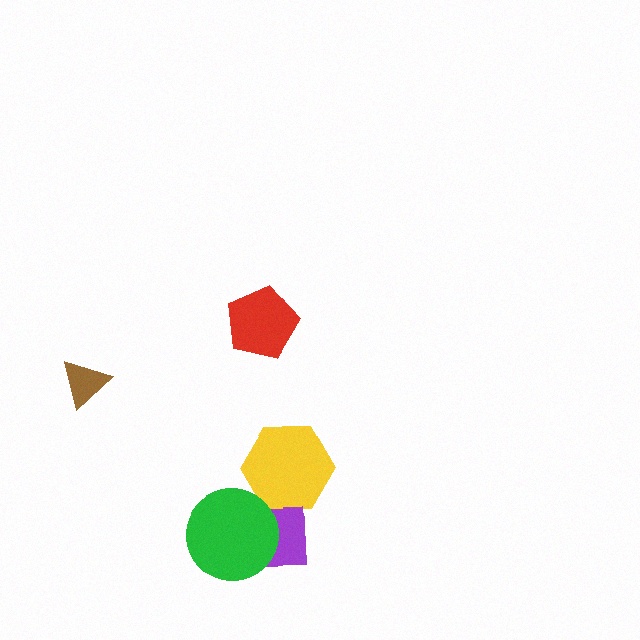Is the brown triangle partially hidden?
No, no other shape covers it.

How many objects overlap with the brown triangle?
0 objects overlap with the brown triangle.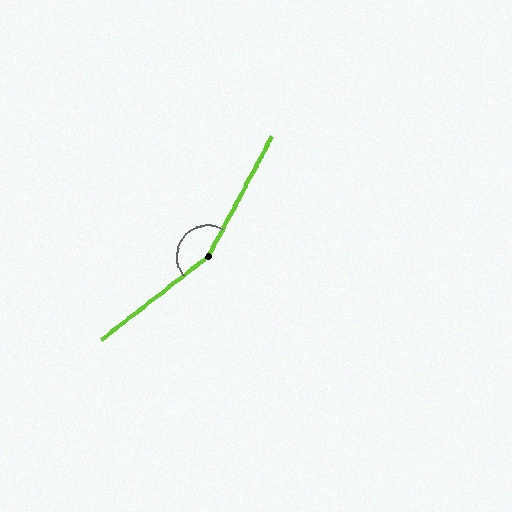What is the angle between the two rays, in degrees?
Approximately 157 degrees.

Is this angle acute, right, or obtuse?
It is obtuse.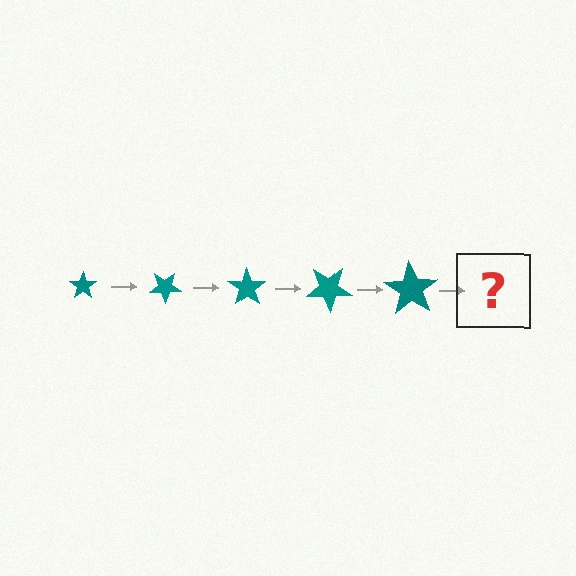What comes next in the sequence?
The next element should be a star, larger than the previous one and rotated 175 degrees from the start.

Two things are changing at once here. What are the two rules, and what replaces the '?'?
The two rules are that the star grows larger each step and it rotates 35 degrees each step. The '?' should be a star, larger than the previous one and rotated 175 degrees from the start.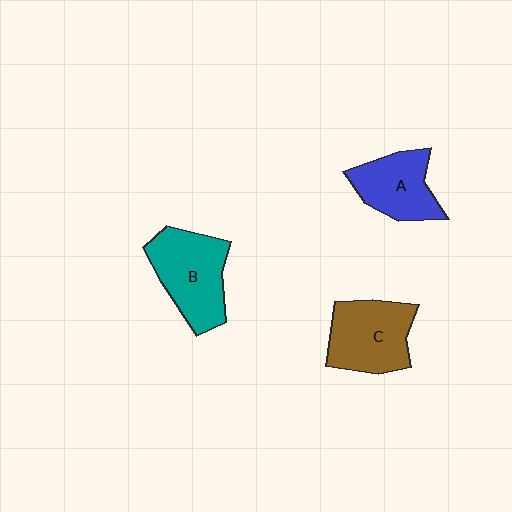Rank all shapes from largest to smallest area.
From largest to smallest: B (teal), C (brown), A (blue).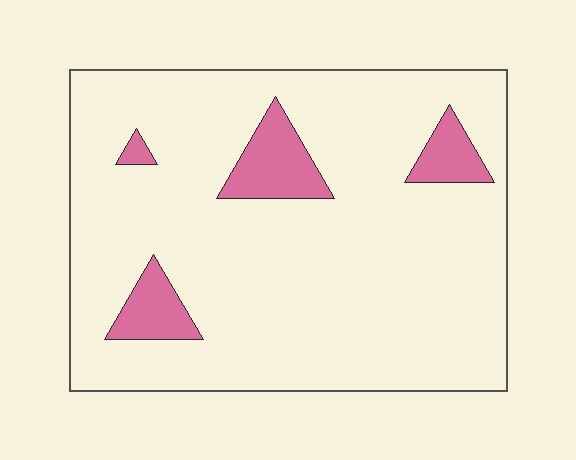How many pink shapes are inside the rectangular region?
4.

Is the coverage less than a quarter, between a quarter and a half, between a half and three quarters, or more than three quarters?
Less than a quarter.